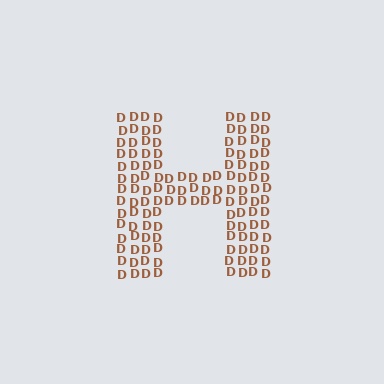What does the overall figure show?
The overall figure shows the letter H.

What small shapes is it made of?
It is made of small letter D's.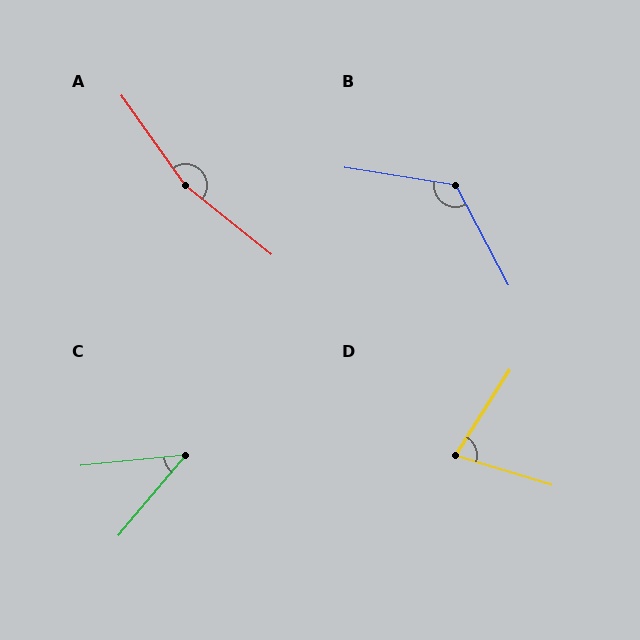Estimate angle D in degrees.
Approximately 74 degrees.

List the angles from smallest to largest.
C (44°), D (74°), B (127°), A (164°).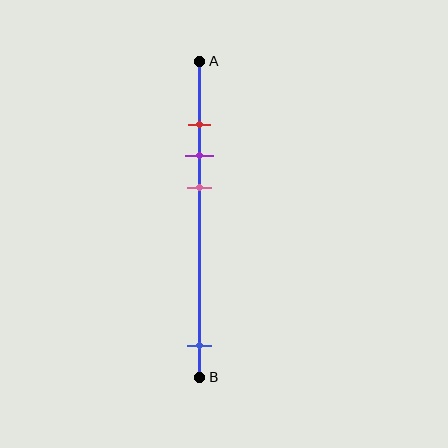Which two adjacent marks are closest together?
The red and purple marks are the closest adjacent pair.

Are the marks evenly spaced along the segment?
No, the marks are not evenly spaced.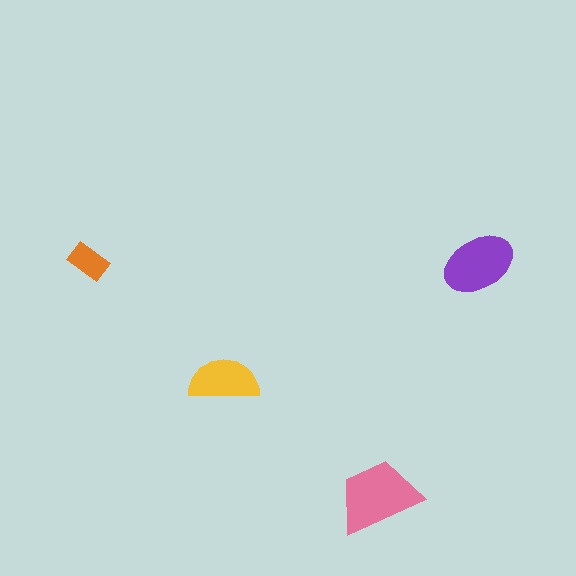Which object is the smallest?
The orange rectangle.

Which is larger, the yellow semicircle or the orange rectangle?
The yellow semicircle.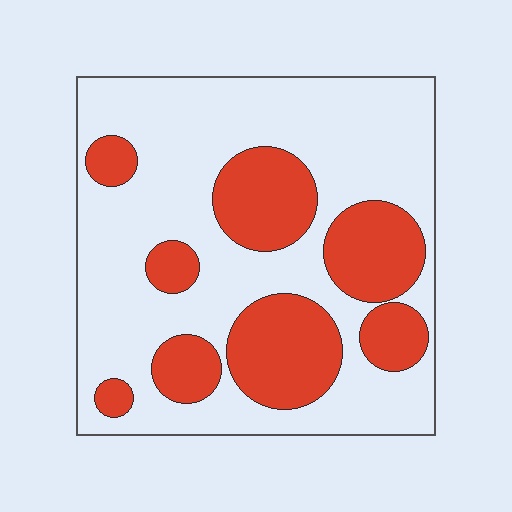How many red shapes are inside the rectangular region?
8.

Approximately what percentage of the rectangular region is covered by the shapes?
Approximately 30%.